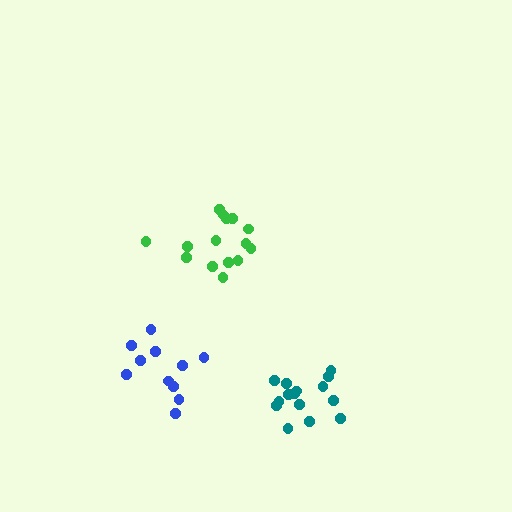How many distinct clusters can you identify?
There are 3 distinct clusters.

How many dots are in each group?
Group 1: 15 dots, Group 2: 15 dots, Group 3: 11 dots (41 total).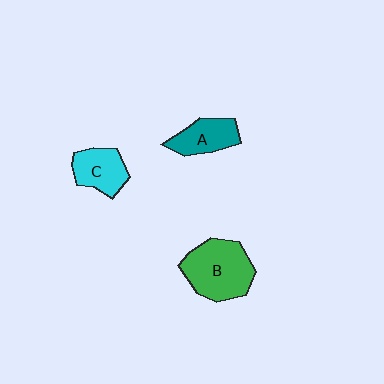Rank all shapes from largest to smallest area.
From largest to smallest: B (green), C (cyan), A (teal).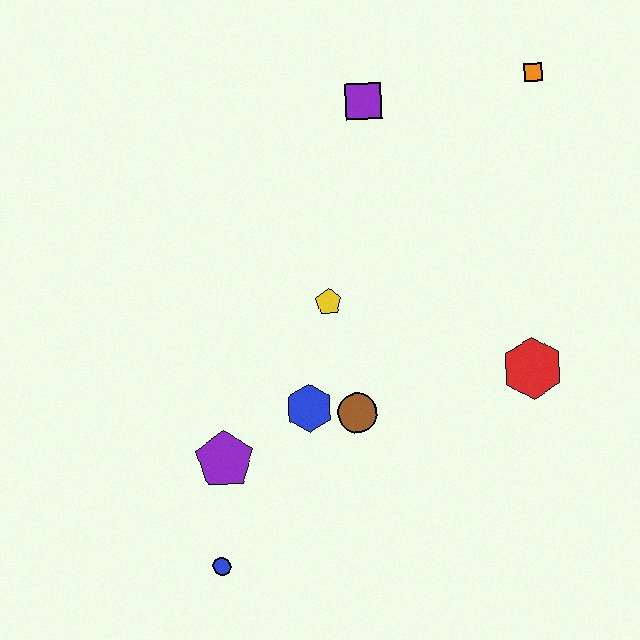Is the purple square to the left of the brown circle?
No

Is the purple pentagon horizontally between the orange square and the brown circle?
No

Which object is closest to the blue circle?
The purple pentagon is closest to the blue circle.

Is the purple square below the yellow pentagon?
No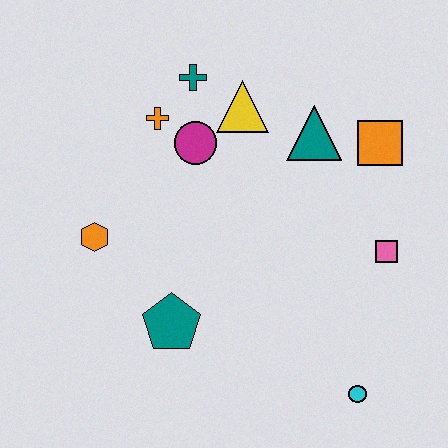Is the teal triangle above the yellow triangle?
No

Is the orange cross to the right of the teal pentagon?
No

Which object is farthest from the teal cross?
The cyan circle is farthest from the teal cross.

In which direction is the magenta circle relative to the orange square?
The magenta circle is to the left of the orange square.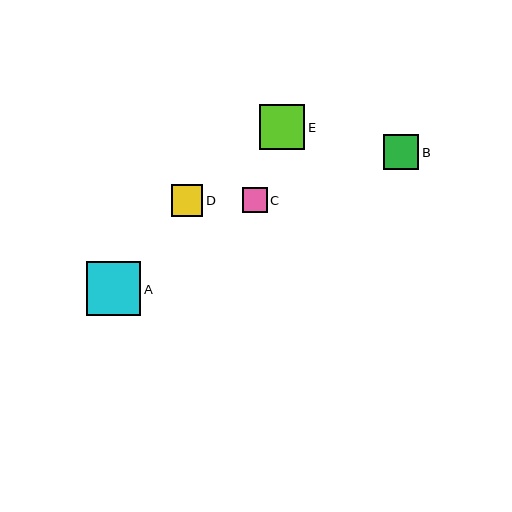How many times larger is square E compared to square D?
Square E is approximately 1.4 times the size of square D.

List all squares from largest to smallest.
From largest to smallest: A, E, B, D, C.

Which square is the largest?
Square A is the largest with a size of approximately 54 pixels.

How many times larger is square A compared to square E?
Square A is approximately 1.2 times the size of square E.